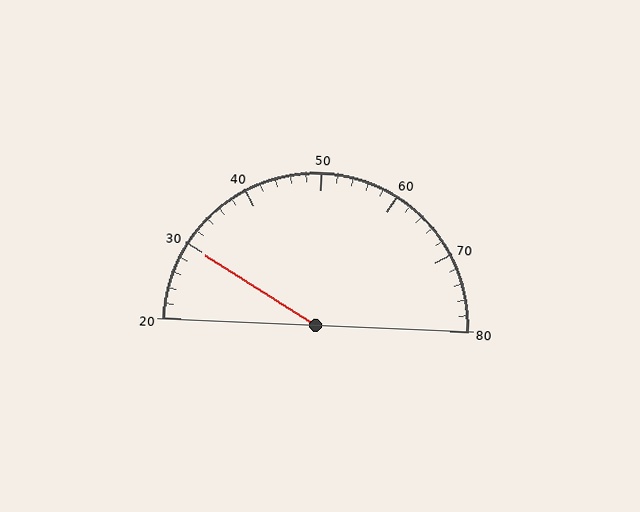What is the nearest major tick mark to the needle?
The nearest major tick mark is 30.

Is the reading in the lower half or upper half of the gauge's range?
The reading is in the lower half of the range (20 to 80).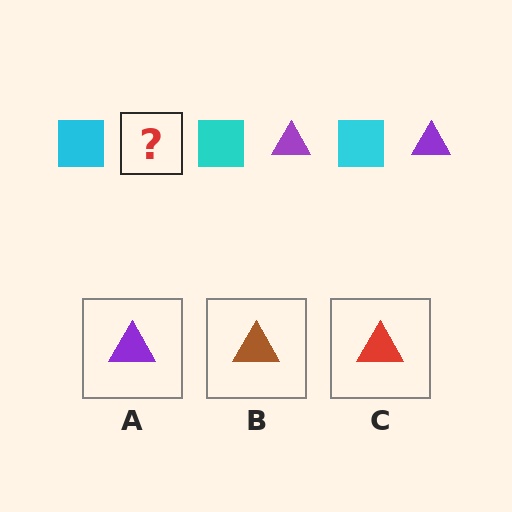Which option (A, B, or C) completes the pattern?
A.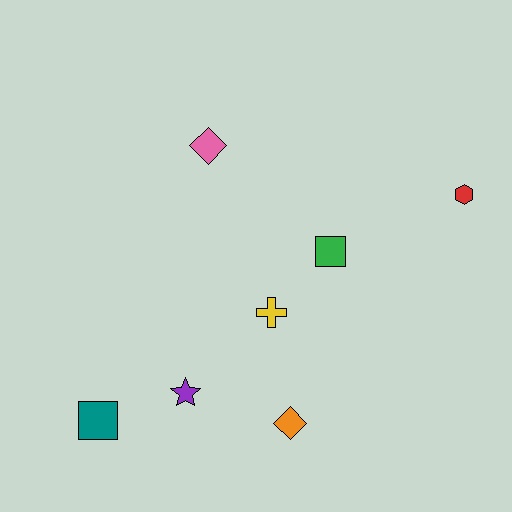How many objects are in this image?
There are 7 objects.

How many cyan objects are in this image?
There are no cyan objects.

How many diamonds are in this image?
There are 2 diamonds.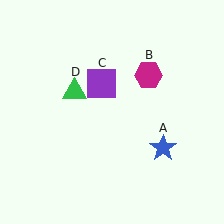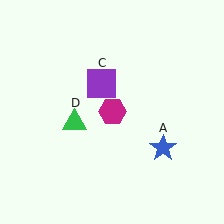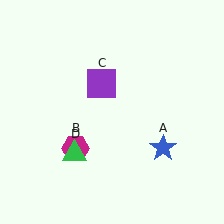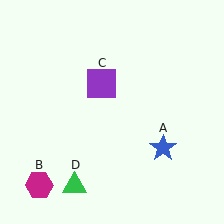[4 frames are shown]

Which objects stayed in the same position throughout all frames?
Blue star (object A) and purple square (object C) remained stationary.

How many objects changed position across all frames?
2 objects changed position: magenta hexagon (object B), green triangle (object D).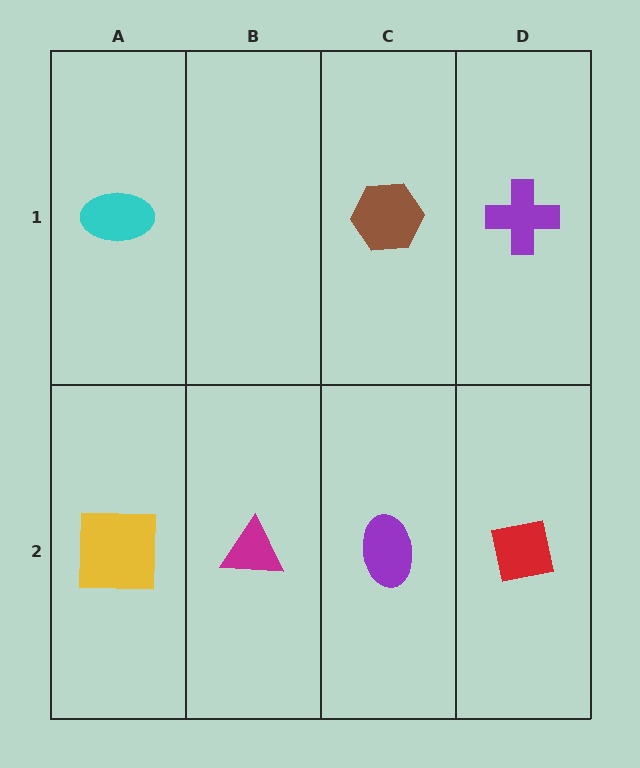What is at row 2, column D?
A red square.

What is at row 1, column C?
A brown hexagon.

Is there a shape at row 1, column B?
No, that cell is empty.